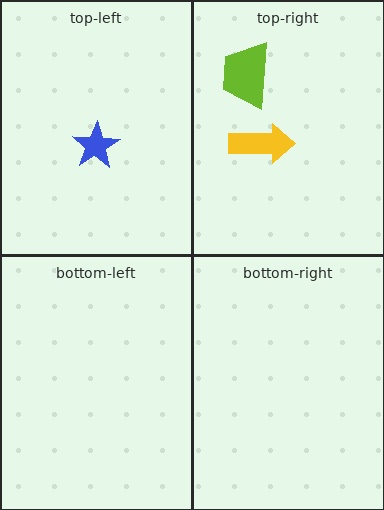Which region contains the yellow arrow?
The top-right region.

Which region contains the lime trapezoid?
The top-right region.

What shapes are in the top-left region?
The blue star.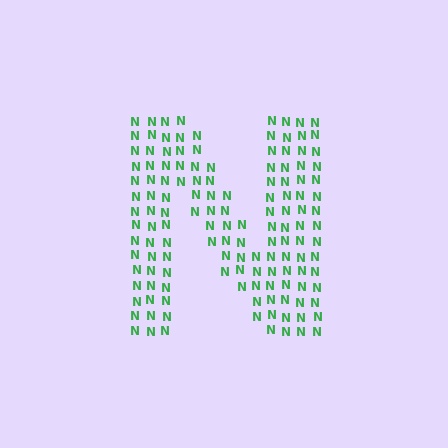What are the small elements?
The small elements are letter N's.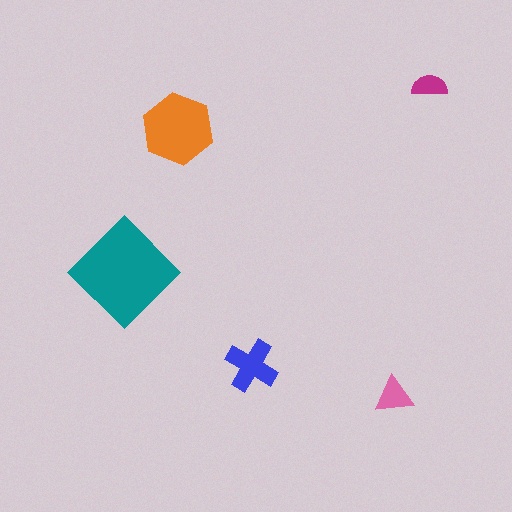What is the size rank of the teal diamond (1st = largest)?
1st.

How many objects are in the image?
There are 5 objects in the image.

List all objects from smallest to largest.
The magenta semicircle, the pink triangle, the blue cross, the orange hexagon, the teal diamond.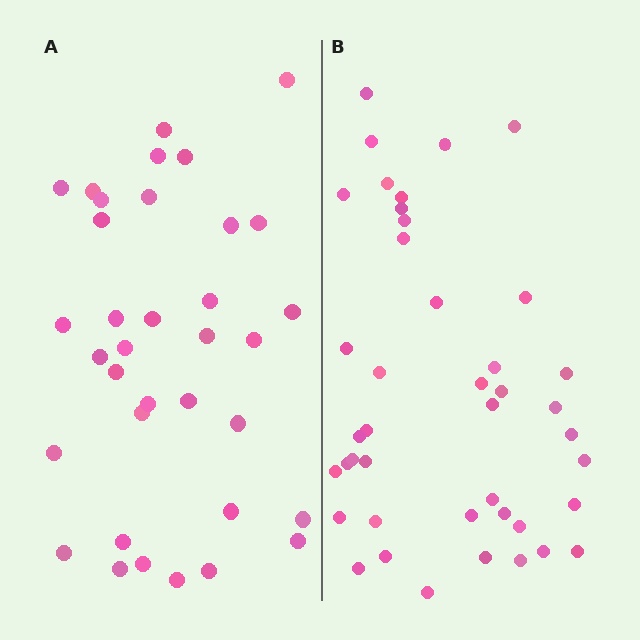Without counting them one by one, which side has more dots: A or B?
Region B (the right region) has more dots.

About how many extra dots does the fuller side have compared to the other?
Region B has roughly 8 or so more dots than region A.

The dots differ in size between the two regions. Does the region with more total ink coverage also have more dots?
No. Region A has more total ink coverage because its dots are larger, but region B actually contains more individual dots. Total area can be misleading — the number of items is what matters here.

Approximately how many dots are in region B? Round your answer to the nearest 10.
About 40 dots. (The exact count is 42, which rounds to 40.)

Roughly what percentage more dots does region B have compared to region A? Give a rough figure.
About 20% more.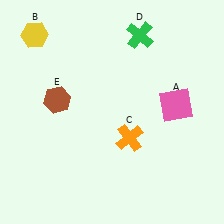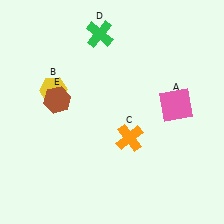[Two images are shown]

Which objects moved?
The objects that moved are: the yellow hexagon (B), the green cross (D).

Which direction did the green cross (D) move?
The green cross (D) moved left.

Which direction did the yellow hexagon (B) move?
The yellow hexagon (B) moved down.